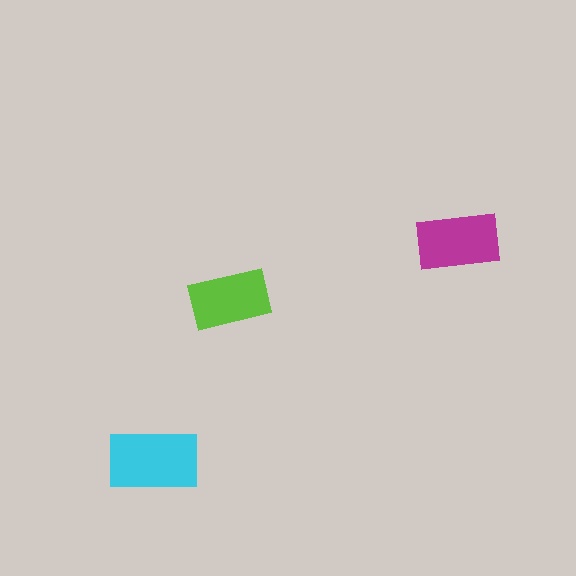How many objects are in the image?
There are 3 objects in the image.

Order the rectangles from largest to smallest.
the cyan one, the magenta one, the lime one.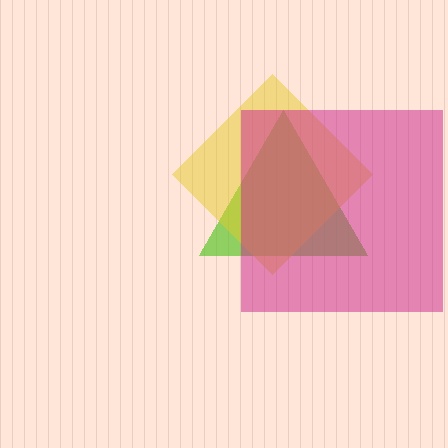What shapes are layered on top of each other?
The layered shapes are: a lime triangle, a yellow diamond, a magenta square.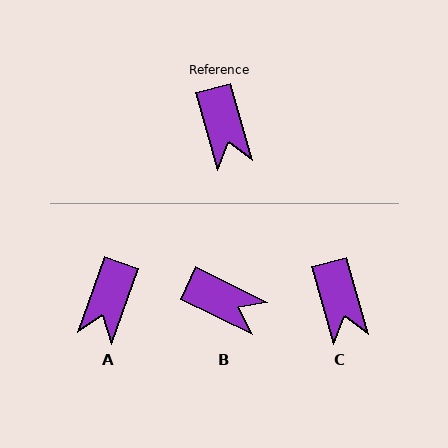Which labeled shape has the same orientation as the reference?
C.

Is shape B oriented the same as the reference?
No, it is off by about 48 degrees.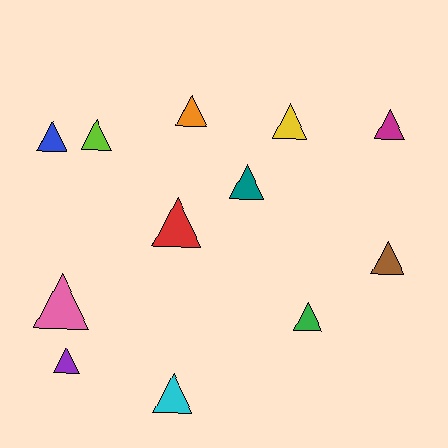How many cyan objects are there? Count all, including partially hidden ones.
There is 1 cyan object.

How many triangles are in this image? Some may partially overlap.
There are 12 triangles.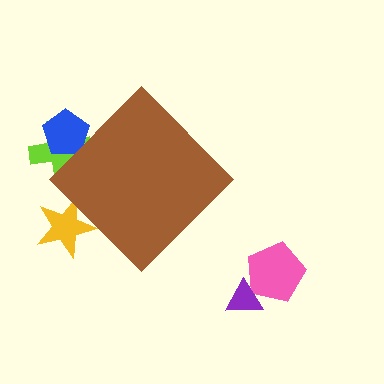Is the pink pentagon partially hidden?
No, the pink pentagon is fully visible.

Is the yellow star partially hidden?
Yes, the yellow star is partially hidden behind the brown diamond.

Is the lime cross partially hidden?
Yes, the lime cross is partially hidden behind the brown diamond.